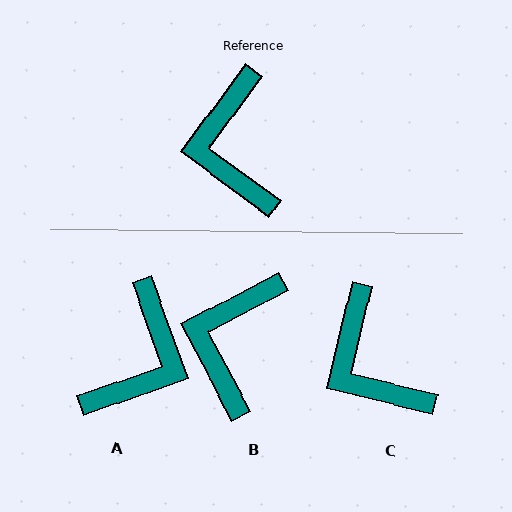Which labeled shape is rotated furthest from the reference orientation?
A, about 146 degrees away.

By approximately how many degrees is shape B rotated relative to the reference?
Approximately 26 degrees clockwise.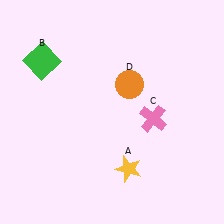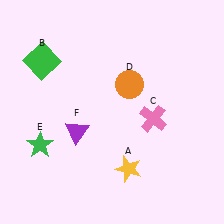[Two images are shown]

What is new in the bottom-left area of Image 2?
A purple triangle (F) was added in the bottom-left area of Image 2.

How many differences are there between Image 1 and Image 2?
There are 2 differences between the two images.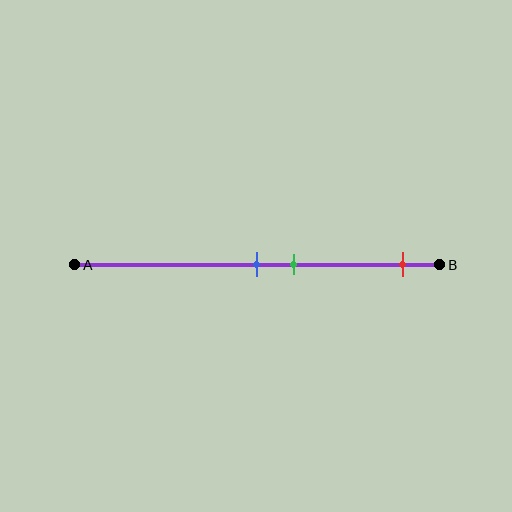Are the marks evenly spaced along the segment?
No, the marks are not evenly spaced.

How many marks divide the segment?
There are 3 marks dividing the segment.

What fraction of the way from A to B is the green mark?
The green mark is approximately 60% (0.6) of the way from A to B.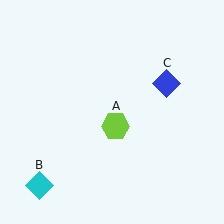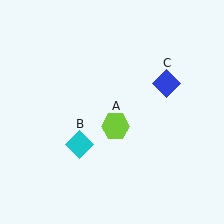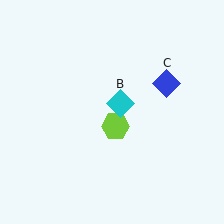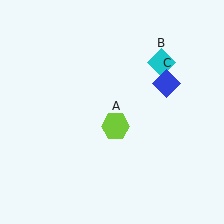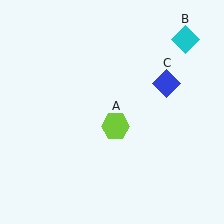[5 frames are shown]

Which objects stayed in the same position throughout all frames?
Lime hexagon (object A) and blue diamond (object C) remained stationary.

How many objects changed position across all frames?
1 object changed position: cyan diamond (object B).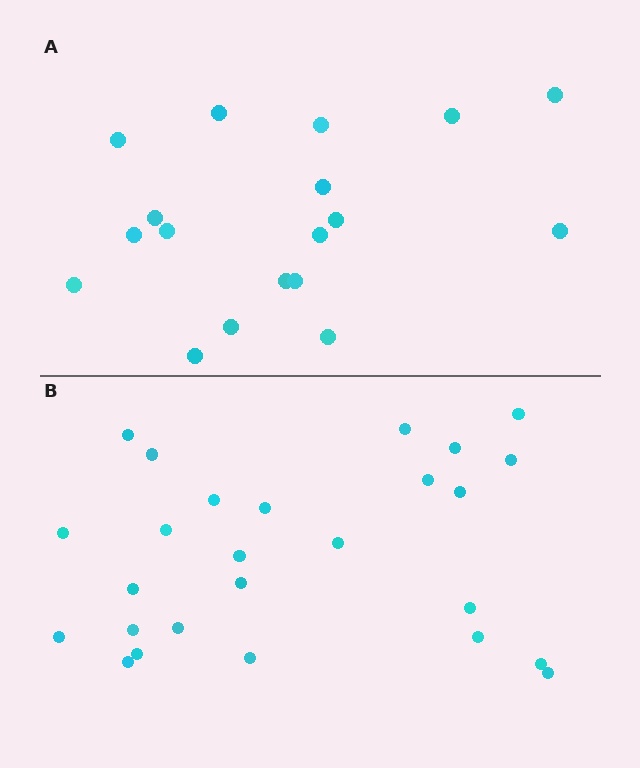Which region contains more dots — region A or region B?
Region B (the bottom region) has more dots.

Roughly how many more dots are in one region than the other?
Region B has roughly 8 or so more dots than region A.